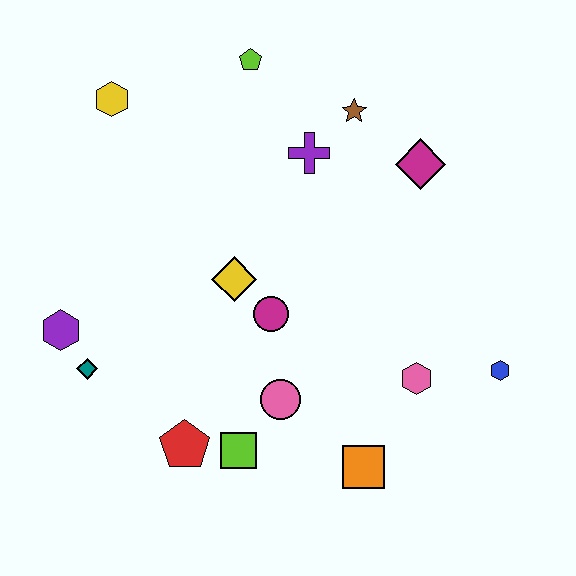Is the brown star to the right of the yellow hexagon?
Yes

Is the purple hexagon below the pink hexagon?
No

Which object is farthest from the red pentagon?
The lime pentagon is farthest from the red pentagon.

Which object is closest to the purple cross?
The brown star is closest to the purple cross.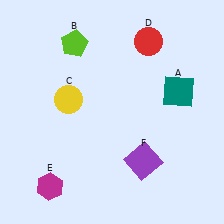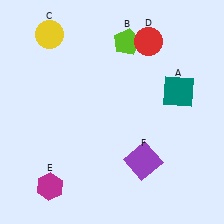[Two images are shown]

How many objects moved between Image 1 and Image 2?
2 objects moved between the two images.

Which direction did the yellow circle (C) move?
The yellow circle (C) moved up.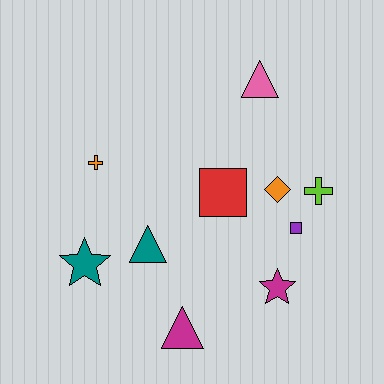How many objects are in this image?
There are 10 objects.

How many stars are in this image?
There are 2 stars.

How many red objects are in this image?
There is 1 red object.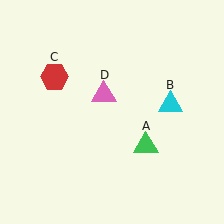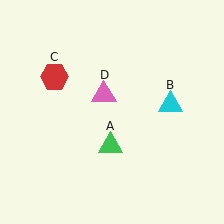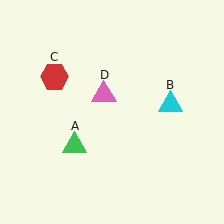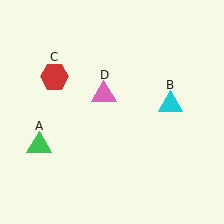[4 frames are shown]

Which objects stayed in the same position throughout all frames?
Cyan triangle (object B) and red hexagon (object C) and pink triangle (object D) remained stationary.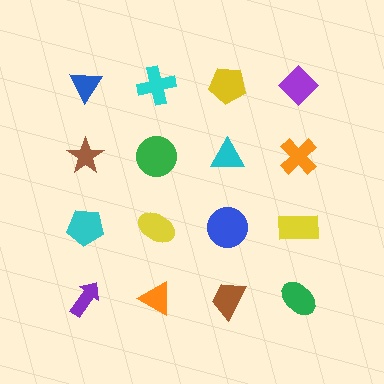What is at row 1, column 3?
A yellow pentagon.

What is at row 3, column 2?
A yellow ellipse.